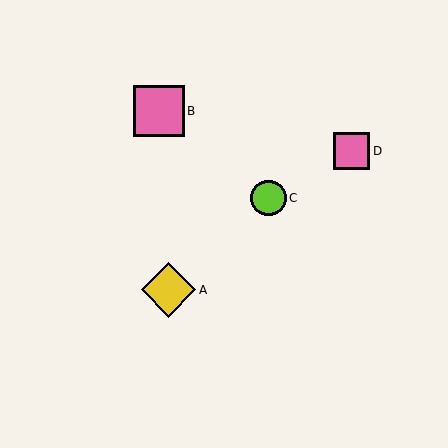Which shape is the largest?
The yellow diamond (labeled A) is the largest.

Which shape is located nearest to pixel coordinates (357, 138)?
The pink square (labeled D) at (351, 151) is nearest to that location.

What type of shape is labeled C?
Shape C is a lime circle.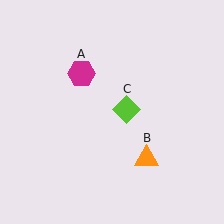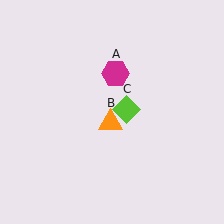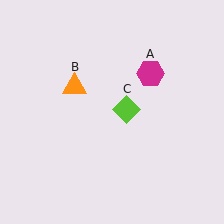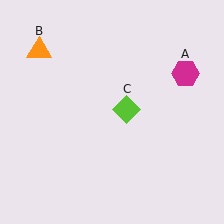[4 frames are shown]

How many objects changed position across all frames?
2 objects changed position: magenta hexagon (object A), orange triangle (object B).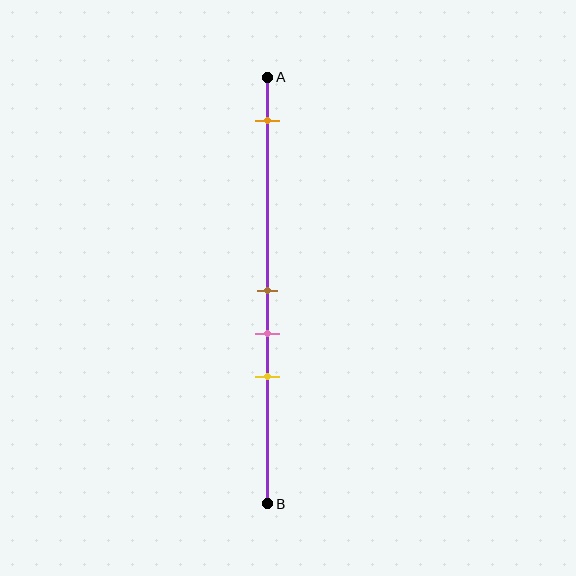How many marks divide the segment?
There are 4 marks dividing the segment.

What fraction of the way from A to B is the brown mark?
The brown mark is approximately 50% (0.5) of the way from A to B.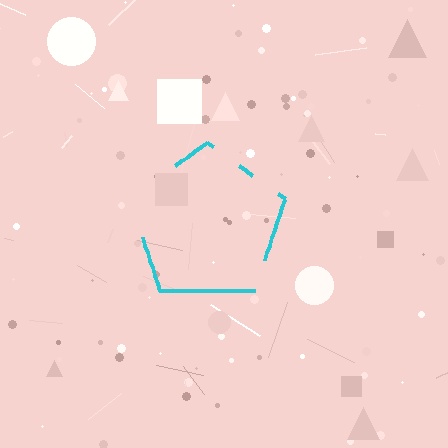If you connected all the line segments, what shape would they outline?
They would outline a pentagon.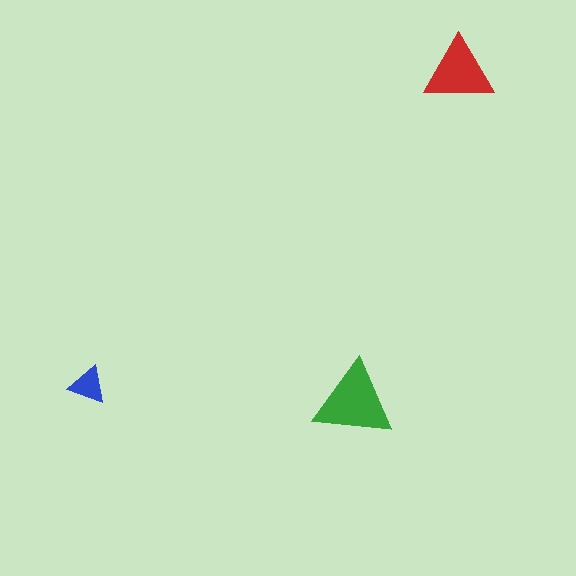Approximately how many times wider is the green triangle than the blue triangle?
About 2 times wider.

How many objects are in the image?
There are 3 objects in the image.